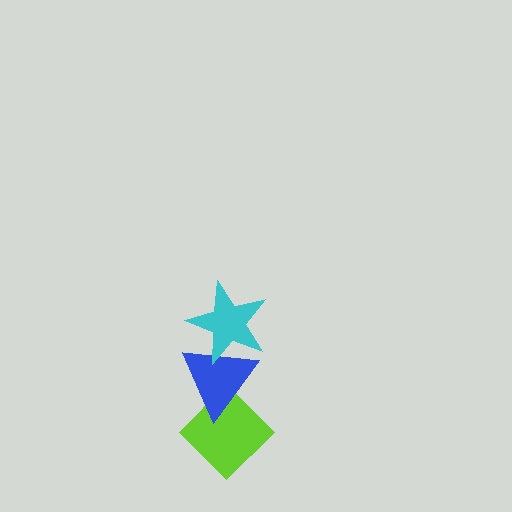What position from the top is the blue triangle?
The blue triangle is 2nd from the top.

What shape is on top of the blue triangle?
The cyan star is on top of the blue triangle.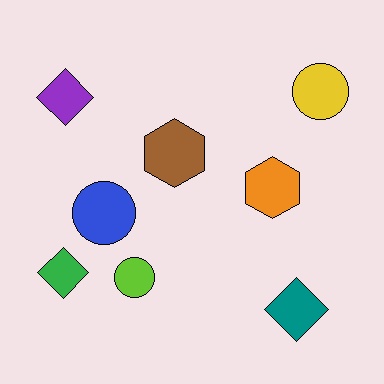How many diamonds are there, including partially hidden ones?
There are 3 diamonds.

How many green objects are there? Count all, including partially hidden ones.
There is 1 green object.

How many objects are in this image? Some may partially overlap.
There are 8 objects.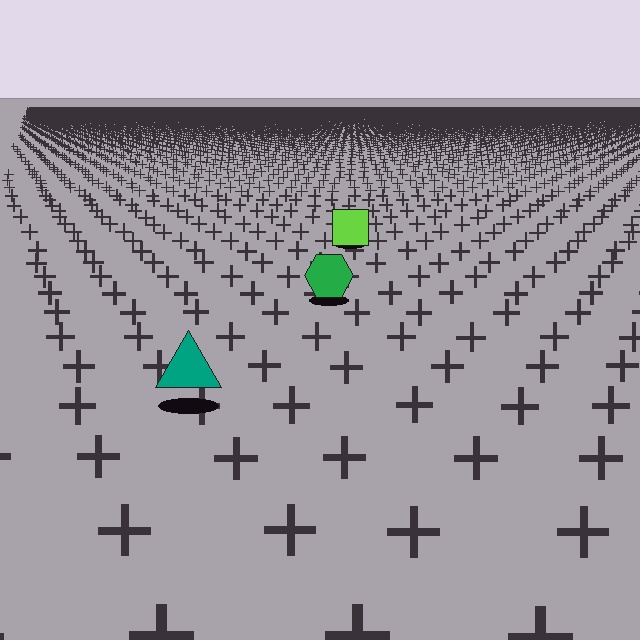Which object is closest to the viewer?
The teal triangle is closest. The texture marks near it are larger and more spread out.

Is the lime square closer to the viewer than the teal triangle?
No. The teal triangle is closer — you can tell from the texture gradient: the ground texture is coarser near it.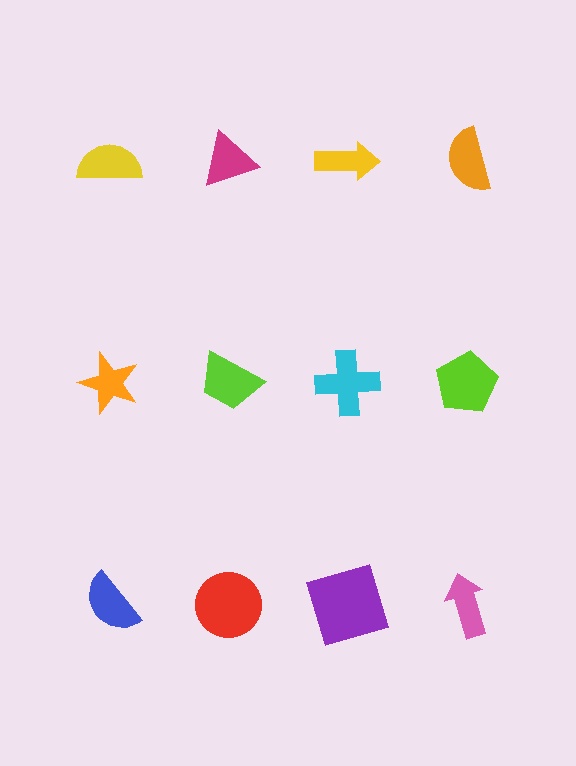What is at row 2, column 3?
A cyan cross.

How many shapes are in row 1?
4 shapes.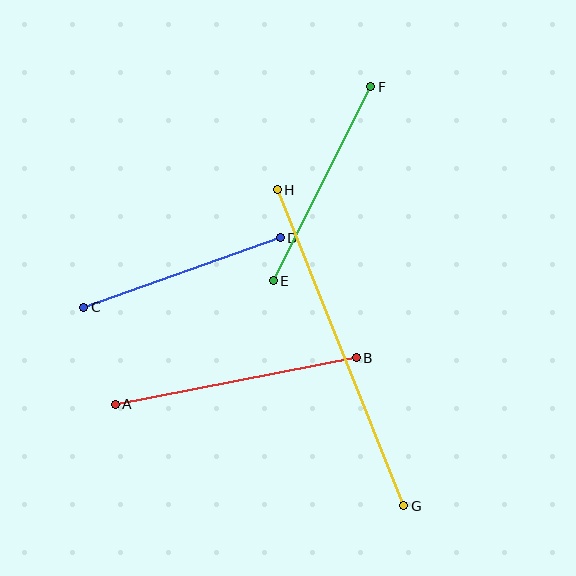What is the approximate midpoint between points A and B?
The midpoint is at approximately (236, 381) pixels.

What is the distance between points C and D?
The distance is approximately 208 pixels.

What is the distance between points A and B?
The distance is approximately 245 pixels.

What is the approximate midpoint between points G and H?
The midpoint is at approximately (341, 348) pixels.